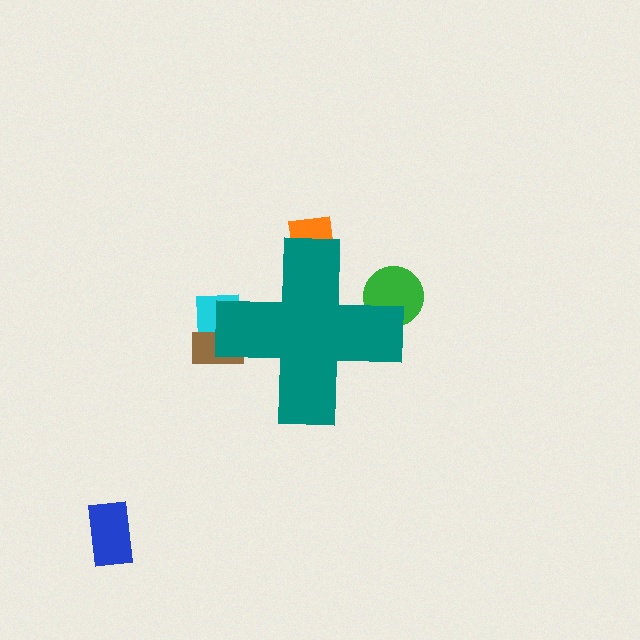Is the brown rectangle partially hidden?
Yes, the brown rectangle is partially hidden behind the teal cross.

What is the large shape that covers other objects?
A teal cross.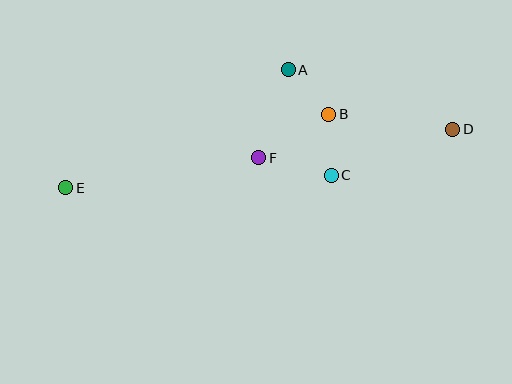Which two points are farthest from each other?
Points D and E are farthest from each other.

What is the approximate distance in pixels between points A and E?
The distance between A and E is approximately 252 pixels.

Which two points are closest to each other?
Points A and B are closest to each other.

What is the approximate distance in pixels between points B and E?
The distance between B and E is approximately 273 pixels.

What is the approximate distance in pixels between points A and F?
The distance between A and F is approximately 93 pixels.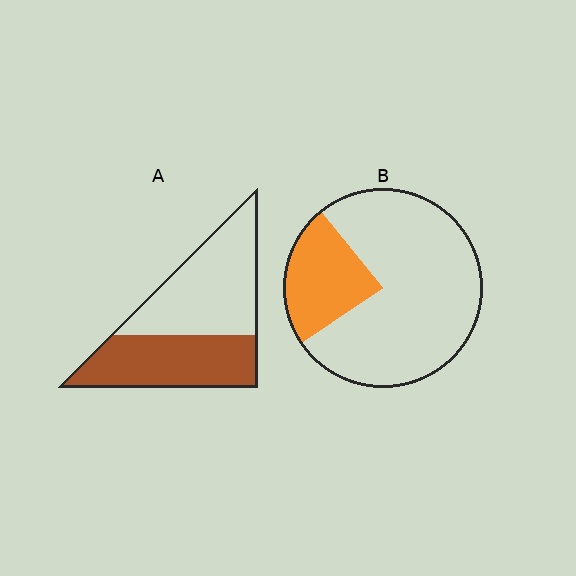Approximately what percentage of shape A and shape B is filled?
A is approximately 45% and B is approximately 25%.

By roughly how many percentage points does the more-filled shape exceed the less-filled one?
By roughly 20 percentage points (A over B).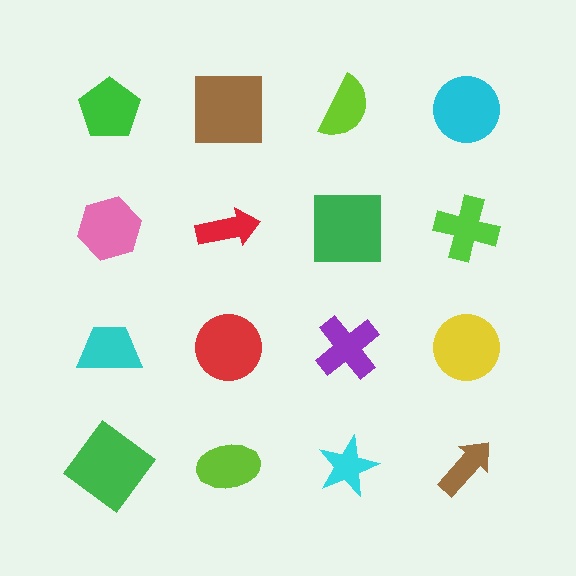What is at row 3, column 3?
A purple cross.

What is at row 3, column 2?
A red circle.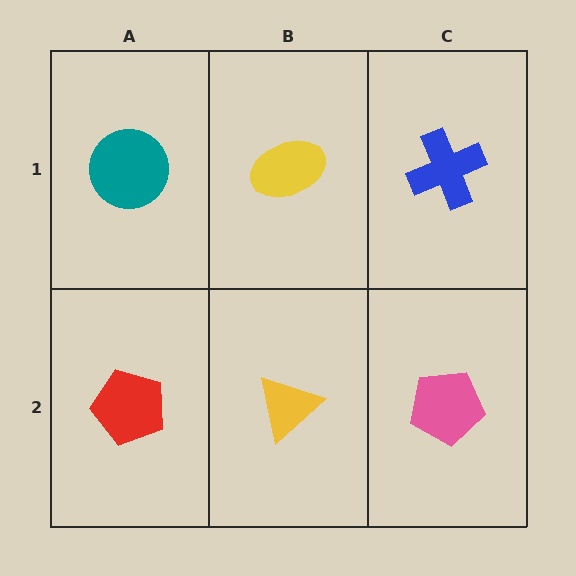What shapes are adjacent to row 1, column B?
A yellow triangle (row 2, column B), a teal circle (row 1, column A), a blue cross (row 1, column C).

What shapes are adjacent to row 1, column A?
A red pentagon (row 2, column A), a yellow ellipse (row 1, column B).